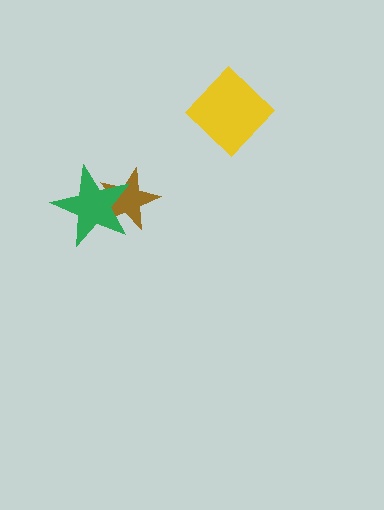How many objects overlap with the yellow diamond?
0 objects overlap with the yellow diamond.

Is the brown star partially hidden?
Yes, it is partially covered by another shape.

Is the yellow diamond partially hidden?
No, no other shape covers it.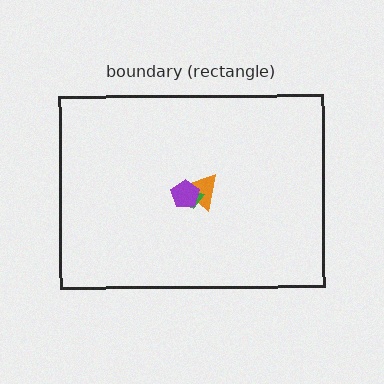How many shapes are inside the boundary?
3 inside, 0 outside.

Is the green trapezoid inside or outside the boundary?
Inside.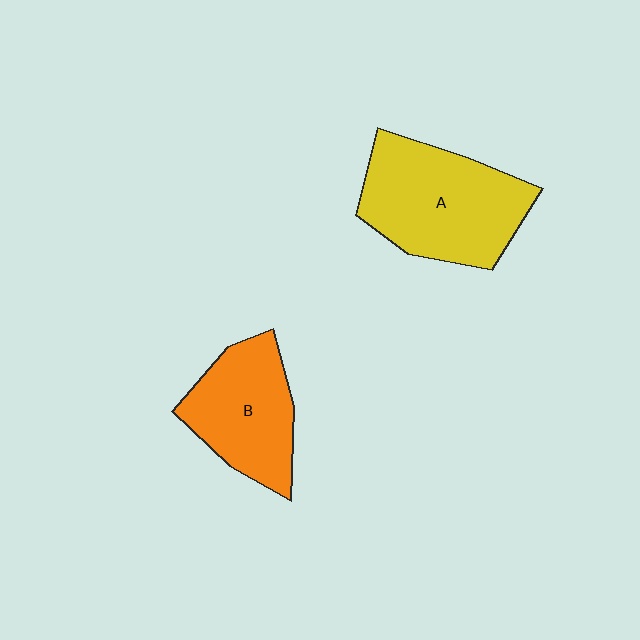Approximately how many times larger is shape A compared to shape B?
Approximately 1.3 times.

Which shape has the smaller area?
Shape B (orange).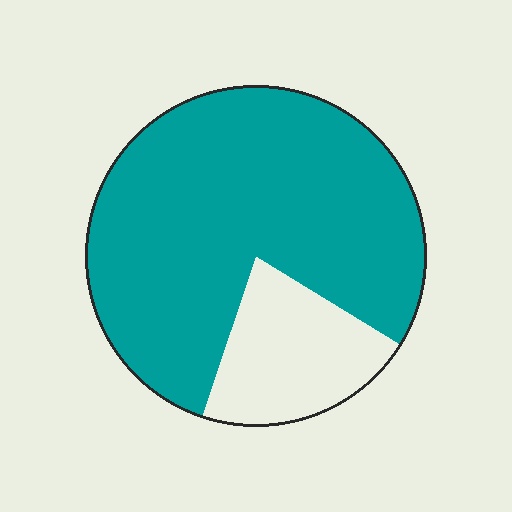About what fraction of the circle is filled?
About four fifths (4/5).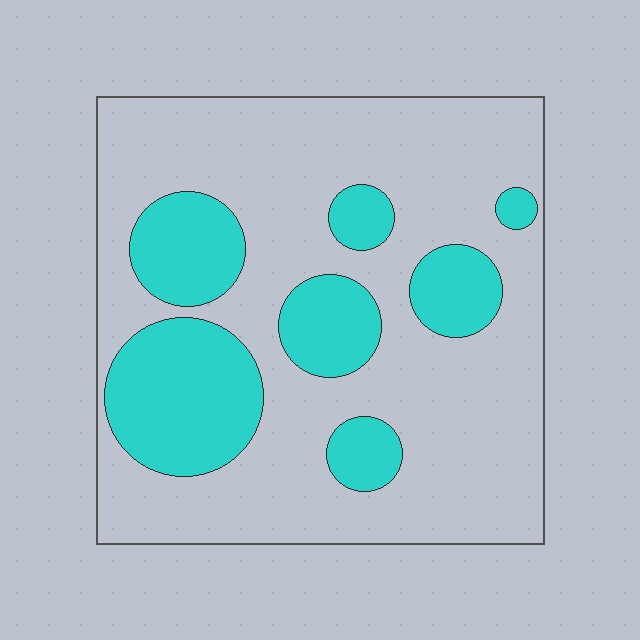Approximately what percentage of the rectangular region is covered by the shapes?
Approximately 30%.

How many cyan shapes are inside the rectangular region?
7.